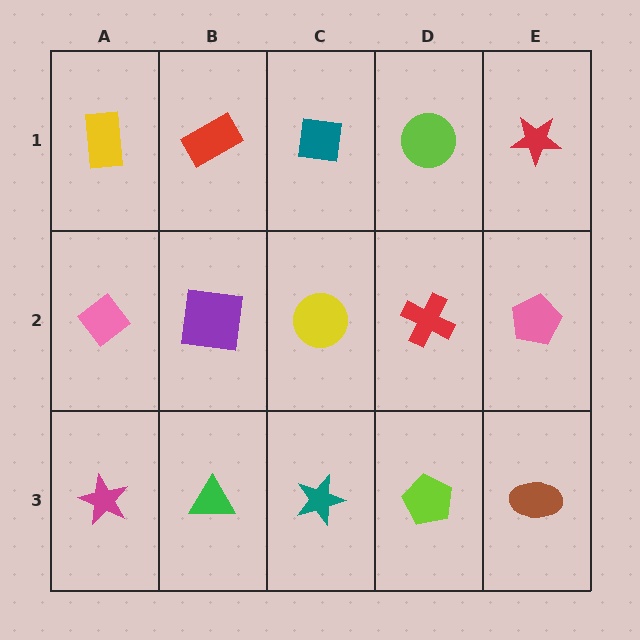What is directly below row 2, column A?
A magenta star.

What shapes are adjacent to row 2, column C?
A teal square (row 1, column C), a teal star (row 3, column C), a purple square (row 2, column B), a red cross (row 2, column D).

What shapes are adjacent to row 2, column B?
A red rectangle (row 1, column B), a green triangle (row 3, column B), a pink diamond (row 2, column A), a yellow circle (row 2, column C).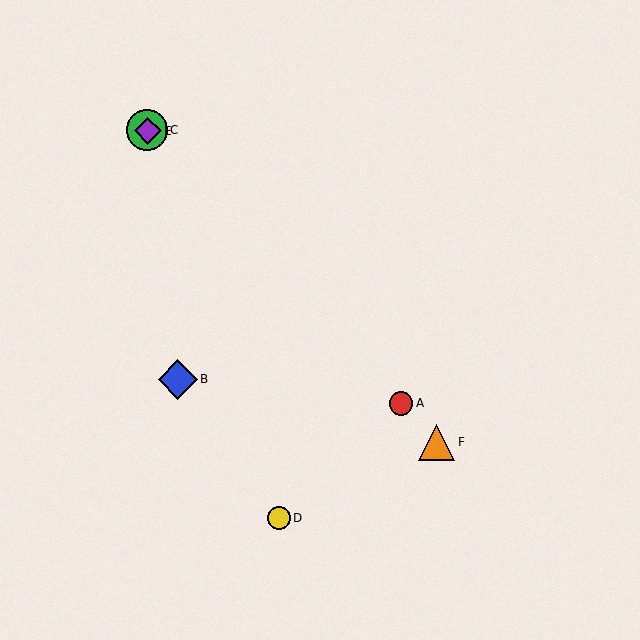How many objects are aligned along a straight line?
4 objects (A, C, E, F) are aligned along a straight line.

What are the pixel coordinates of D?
Object D is at (279, 518).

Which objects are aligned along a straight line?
Objects A, C, E, F are aligned along a straight line.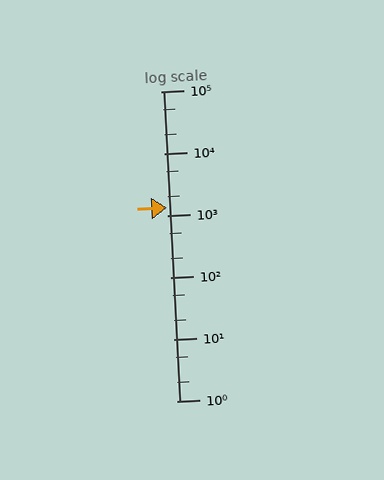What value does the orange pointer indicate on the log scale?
The pointer indicates approximately 1300.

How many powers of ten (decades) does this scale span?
The scale spans 5 decades, from 1 to 100000.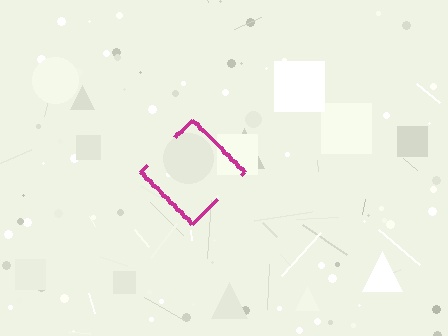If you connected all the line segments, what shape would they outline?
They would outline a diamond.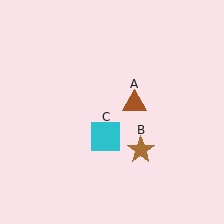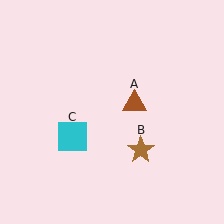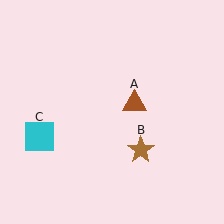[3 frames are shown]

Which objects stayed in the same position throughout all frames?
Brown triangle (object A) and brown star (object B) remained stationary.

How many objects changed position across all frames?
1 object changed position: cyan square (object C).